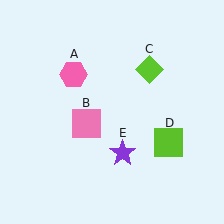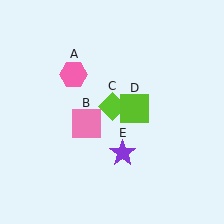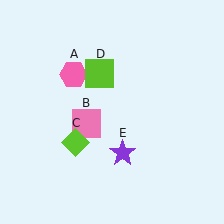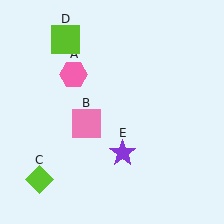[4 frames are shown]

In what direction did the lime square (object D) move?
The lime square (object D) moved up and to the left.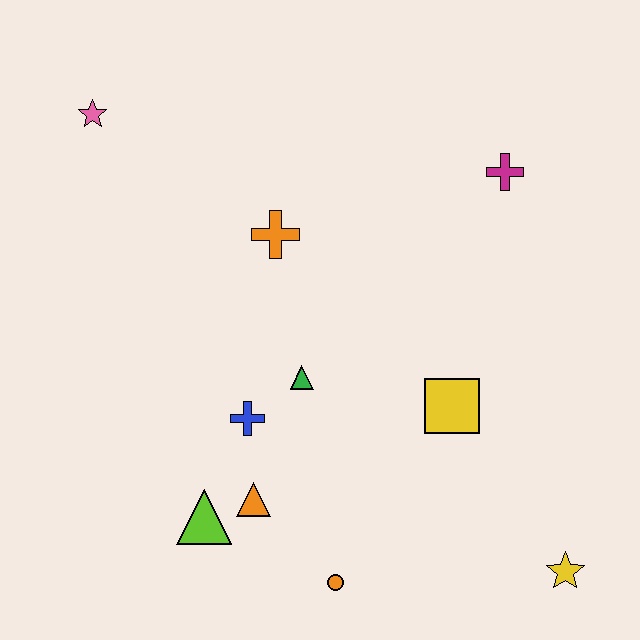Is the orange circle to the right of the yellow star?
No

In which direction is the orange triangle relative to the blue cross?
The orange triangle is below the blue cross.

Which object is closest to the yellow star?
The yellow square is closest to the yellow star.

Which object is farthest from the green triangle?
The pink star is farthest from the green triangle.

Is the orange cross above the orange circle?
Yes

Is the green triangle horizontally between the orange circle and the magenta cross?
No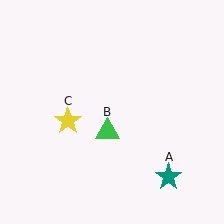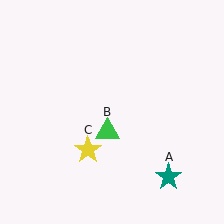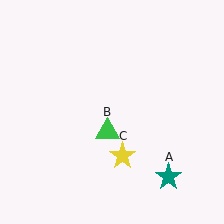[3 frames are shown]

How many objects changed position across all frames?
1 object changed position: yellow star (object C).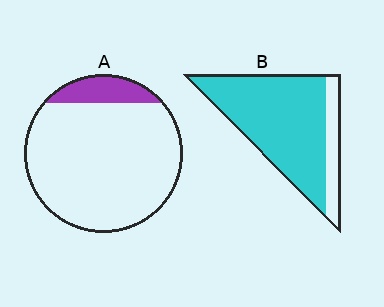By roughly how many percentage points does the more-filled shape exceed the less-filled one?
By roughly 70 percentage points (B over A).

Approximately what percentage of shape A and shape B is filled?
A is approximately 10% and B is approximately 80%.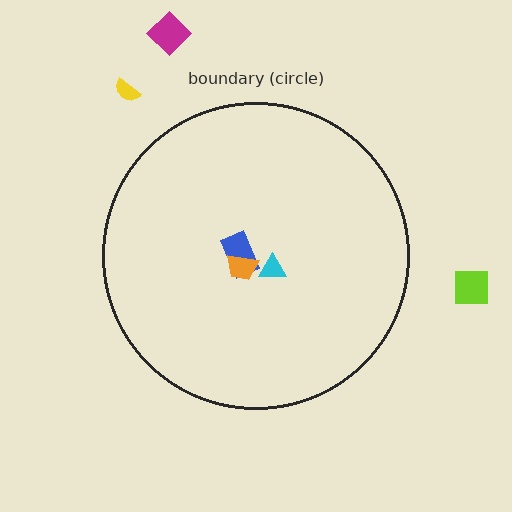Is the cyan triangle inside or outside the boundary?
Inside.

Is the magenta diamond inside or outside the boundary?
Outside.